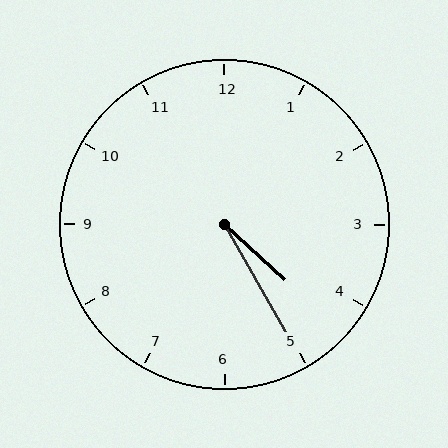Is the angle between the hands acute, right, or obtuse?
It is acute.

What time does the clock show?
4:25.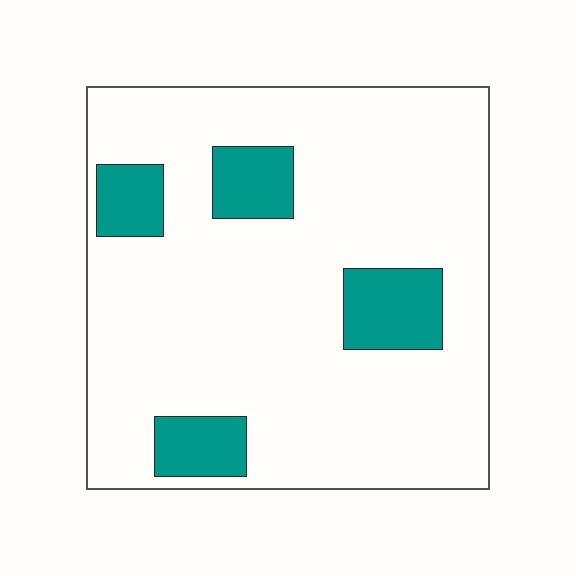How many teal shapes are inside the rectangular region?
4.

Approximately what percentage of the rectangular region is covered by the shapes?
Approximately 15%.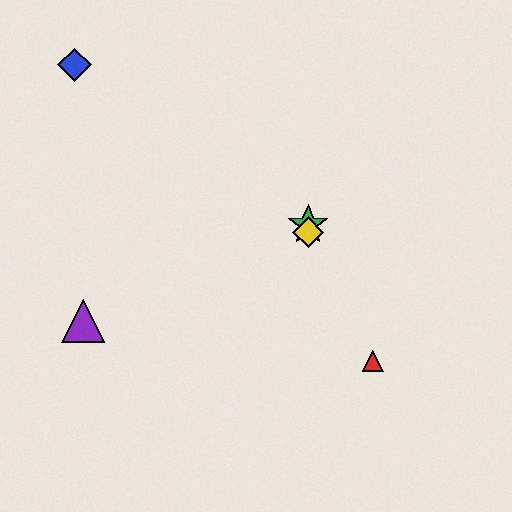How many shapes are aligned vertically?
2 shapes (the green star, the yellow diamond) are aligned vertically.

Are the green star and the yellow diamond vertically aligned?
Yes, both are at x≈308.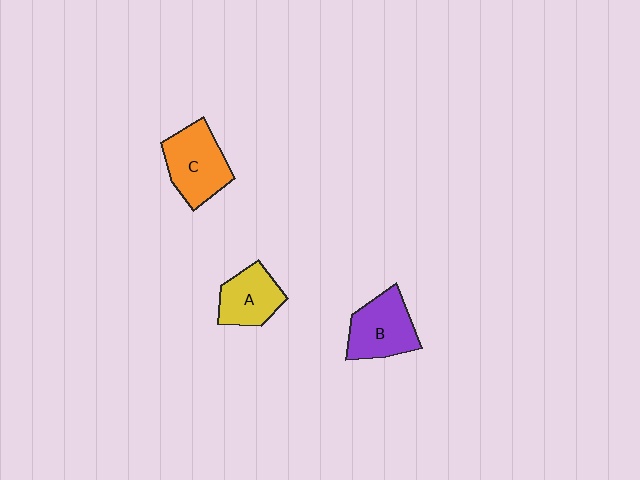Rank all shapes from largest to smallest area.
From largest to smallest: C (orange), B (purple), A (yellow).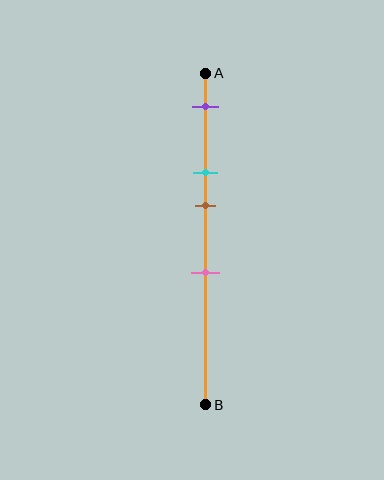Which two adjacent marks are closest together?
The cyan and brown marks are the closest adjacent pair.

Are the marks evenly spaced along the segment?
No, the marks are not evenly spaced.